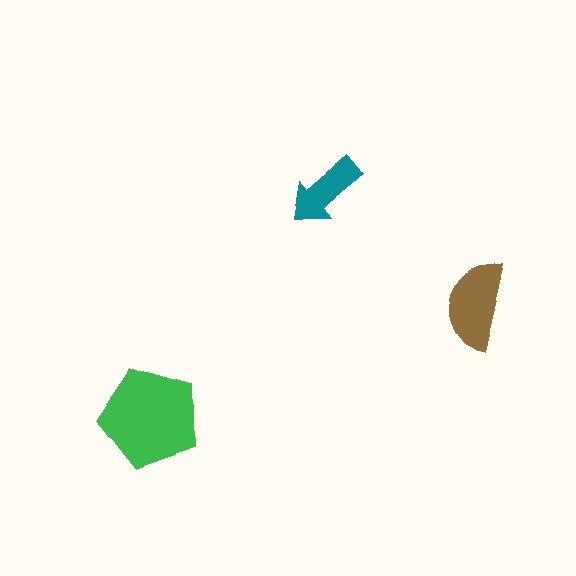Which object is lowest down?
The green pentagon is bottommost.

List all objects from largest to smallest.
The green pentagon, the brown semicircle, the teal arrow.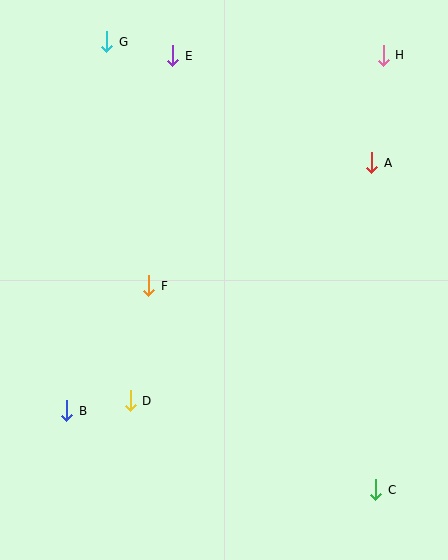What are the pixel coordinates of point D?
Point D is at (130, 401).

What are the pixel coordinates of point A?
Point A is at (372, 163).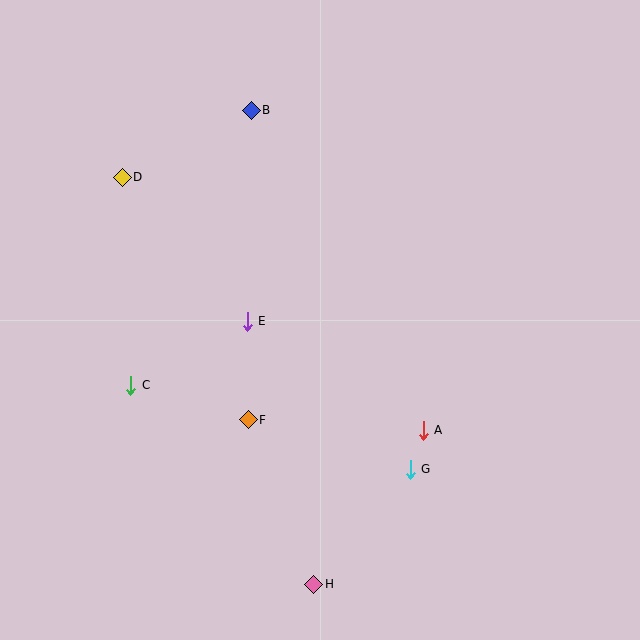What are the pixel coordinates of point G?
Point G is at (410, 469).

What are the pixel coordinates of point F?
Point F is at (248, 420).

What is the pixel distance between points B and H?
The distance between B and H is 478 pixels.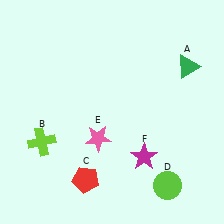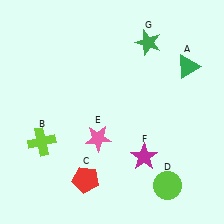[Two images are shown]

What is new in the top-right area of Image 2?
A green star (G) was added in the top-right area of Image 2.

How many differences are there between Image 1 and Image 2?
There is 1 difference between the two images.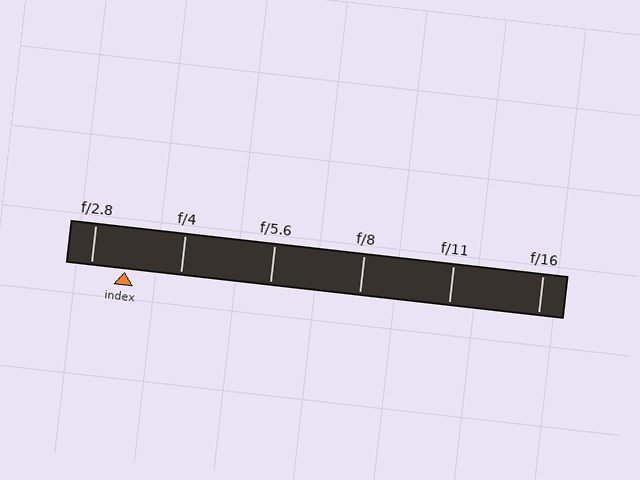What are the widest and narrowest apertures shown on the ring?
The widest aperture shown is f/2.8 and the narrowest is f/16.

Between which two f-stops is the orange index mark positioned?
The index mark is between f/2.8 and f/4.